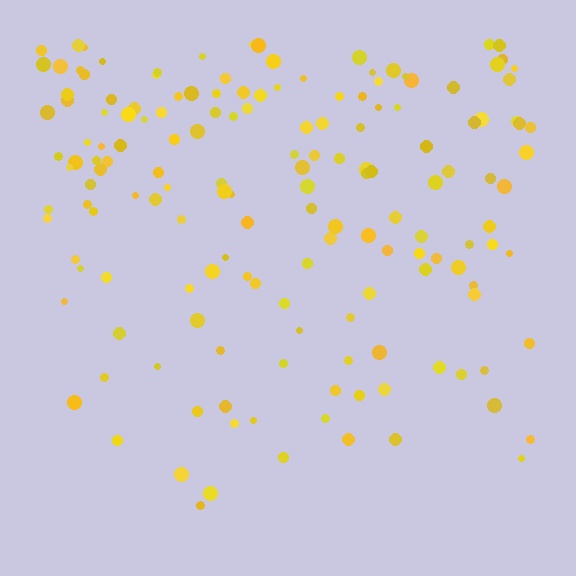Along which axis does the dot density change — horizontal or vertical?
Vertical.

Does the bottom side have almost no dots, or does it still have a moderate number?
Still a moderate number, just noticeably fewer than the top.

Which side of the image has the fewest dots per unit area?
The bottom.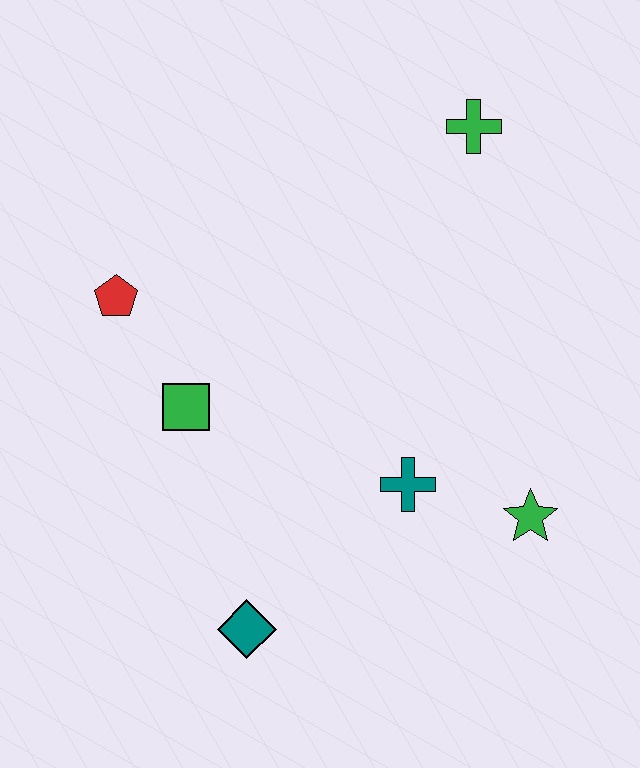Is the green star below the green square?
Yes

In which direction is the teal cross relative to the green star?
The teal cross is to the left of the green star.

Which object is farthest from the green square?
The green cross is farthest from the green square.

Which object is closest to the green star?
The teal cross is closest to the green star.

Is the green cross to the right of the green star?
No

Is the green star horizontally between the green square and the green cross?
No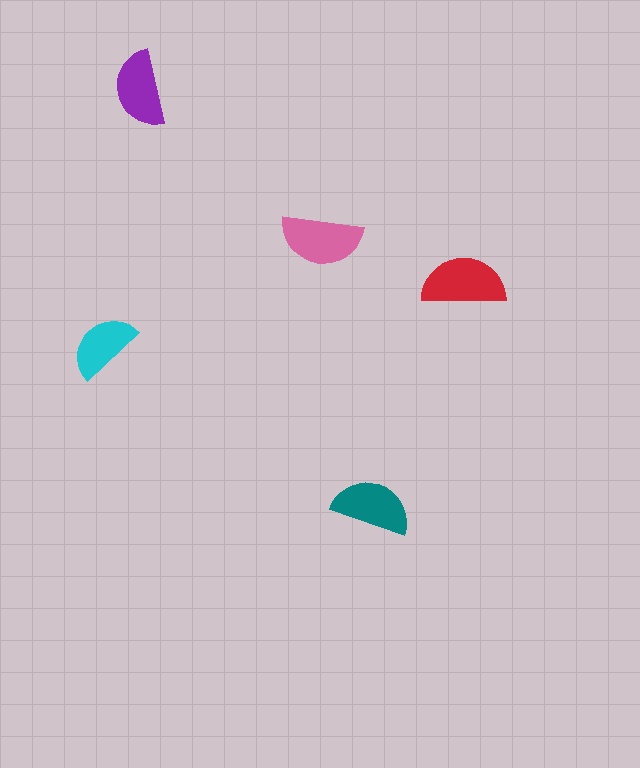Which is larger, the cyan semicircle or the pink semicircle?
The pink one.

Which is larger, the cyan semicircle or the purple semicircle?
The purple one.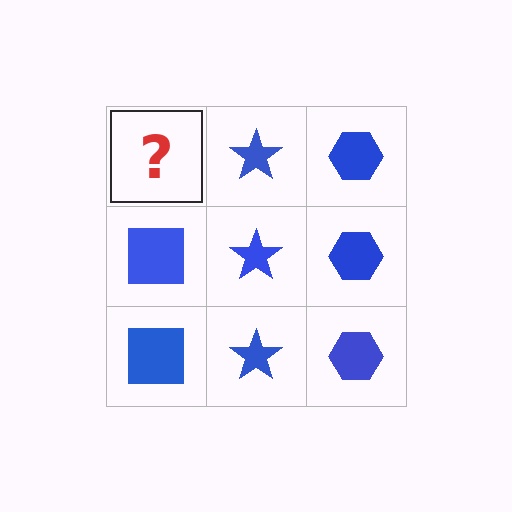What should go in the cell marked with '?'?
The missing cell should contain a blue square.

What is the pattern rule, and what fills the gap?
The rule is that each column has a consistent shape. The gap should be filled with a blue square.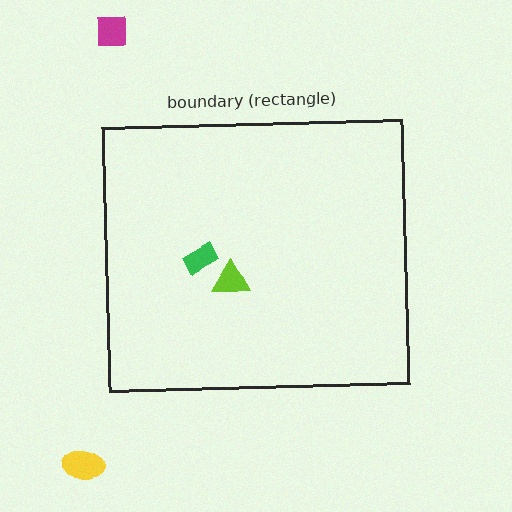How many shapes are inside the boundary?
2 inside, 2 outside.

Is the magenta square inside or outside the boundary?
Outside.